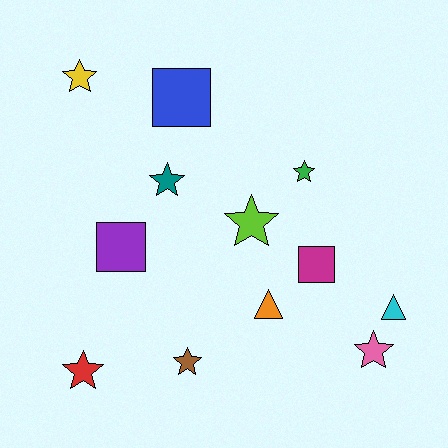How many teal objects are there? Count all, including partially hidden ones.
There is 1 teal object.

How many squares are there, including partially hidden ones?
There are 3 squares.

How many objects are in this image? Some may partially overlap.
There are 12 objects.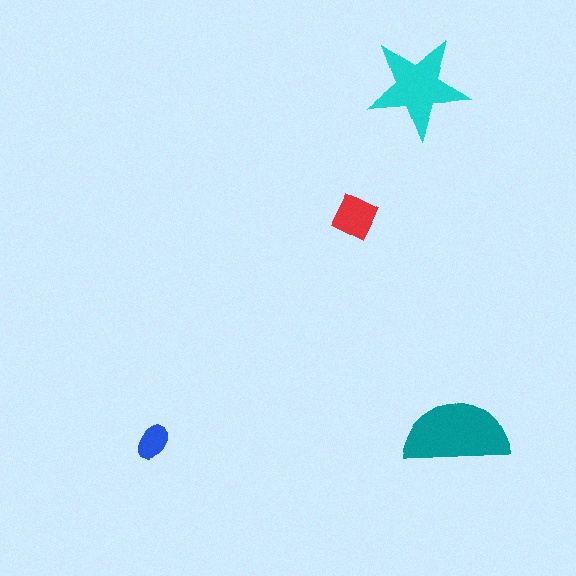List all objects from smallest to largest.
The blue ellipse, the red square, the cyan star, the teal semicircle.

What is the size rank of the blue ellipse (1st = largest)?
4th.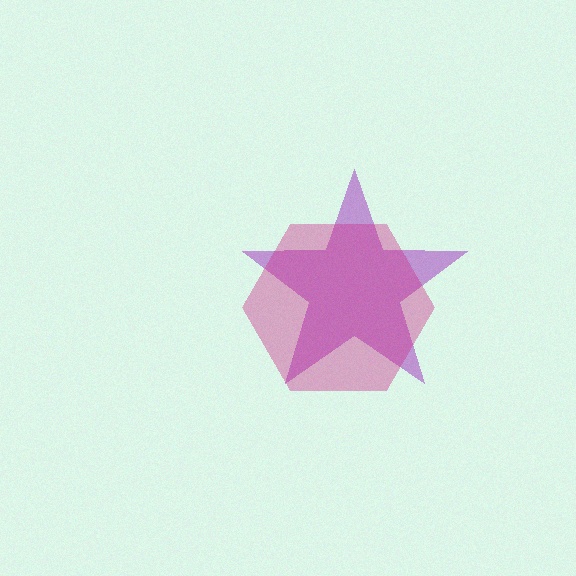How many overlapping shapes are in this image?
There are 2 overlapping shapes in the image.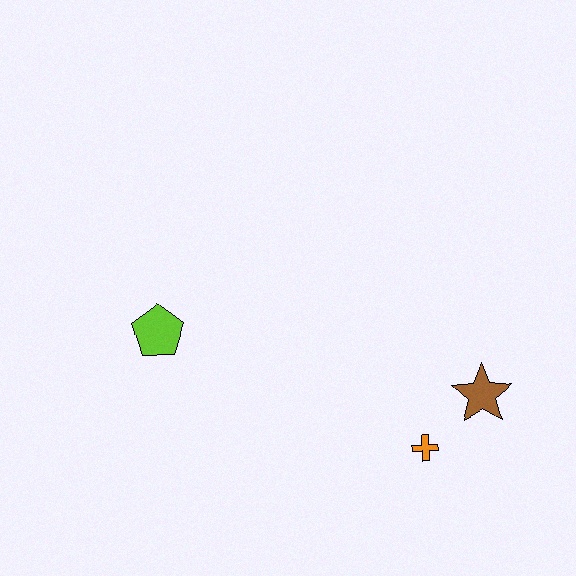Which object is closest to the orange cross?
The brown star is closest to the orange cross.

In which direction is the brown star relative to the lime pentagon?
The brown star is to the right of the lime pentagon.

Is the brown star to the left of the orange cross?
No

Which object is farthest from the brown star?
The lime pentagon is farthest from the brown star.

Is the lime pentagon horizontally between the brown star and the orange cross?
No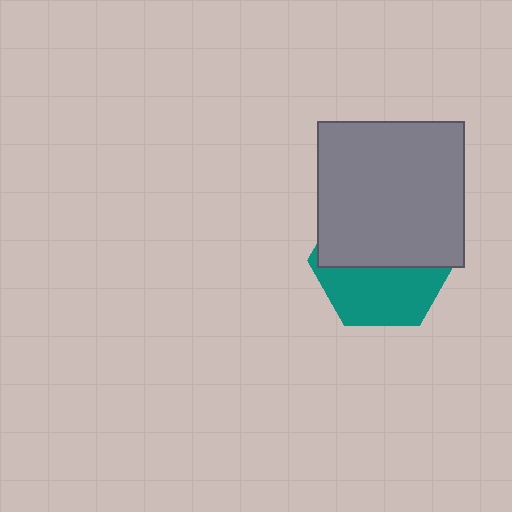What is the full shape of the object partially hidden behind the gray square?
The partially hidden object is a teal hexagon.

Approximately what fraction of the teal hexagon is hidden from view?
Roughly 56% of the teal hexagon is hidden behind the gray square.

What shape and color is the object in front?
The object in front is a gray square.